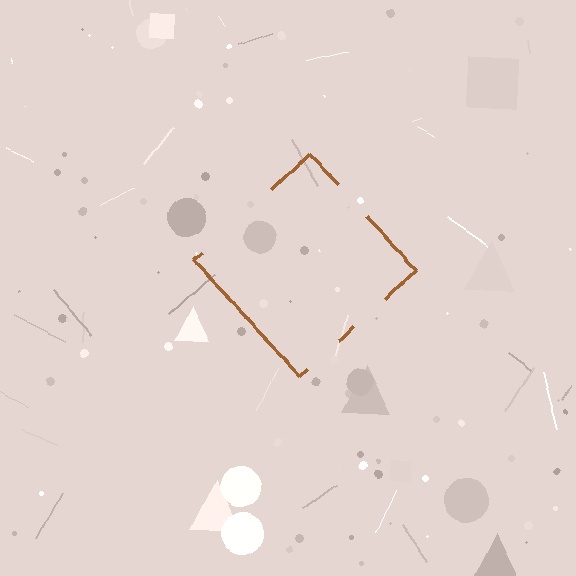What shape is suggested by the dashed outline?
The dashed outline suggests a diamond.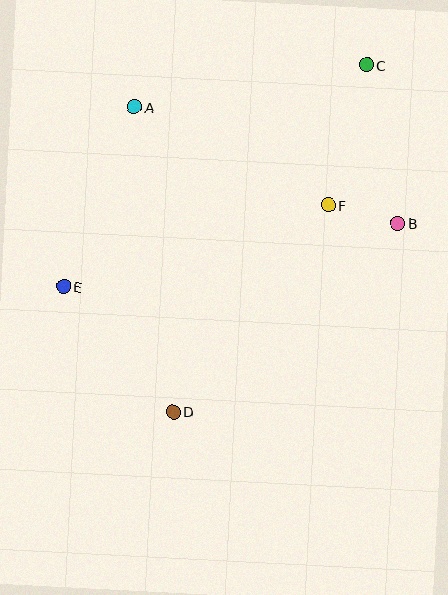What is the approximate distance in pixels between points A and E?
The distance between A and E is approximately 193 pixels.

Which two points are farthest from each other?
Points C and D are farthest from each other.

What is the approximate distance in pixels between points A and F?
The distance between A and F is approximately 217 pixels.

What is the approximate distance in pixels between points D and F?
The distance between D and F is approximately 259 pixels.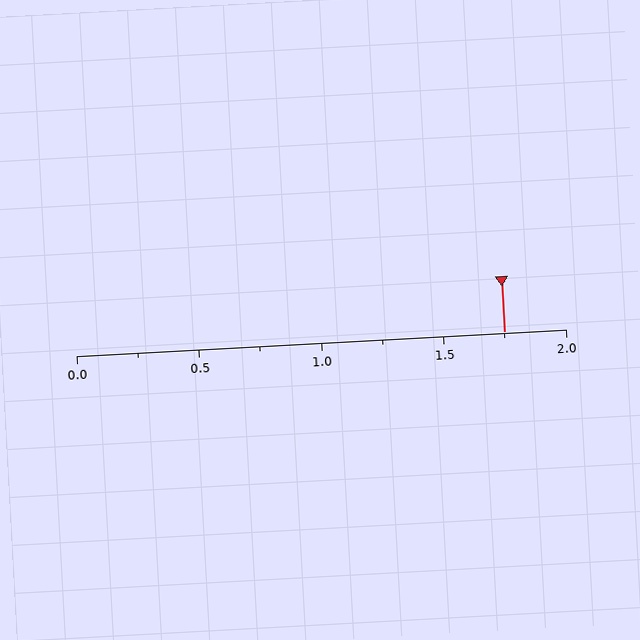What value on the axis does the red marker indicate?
The marker indicates approximately 1.75.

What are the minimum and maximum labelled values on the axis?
The axis runs from 0.0 to 2.0.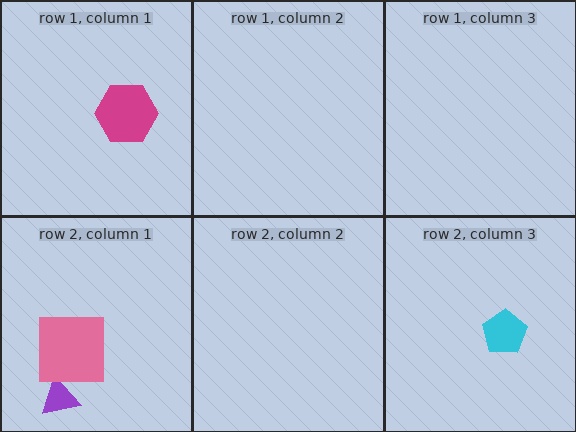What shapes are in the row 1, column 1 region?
The magenta hexagon.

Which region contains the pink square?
The row 2, column 1 region.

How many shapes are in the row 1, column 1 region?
1.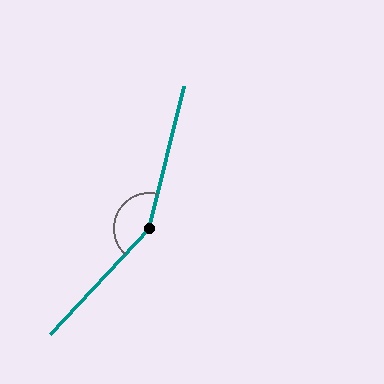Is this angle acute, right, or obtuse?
It is obtuse.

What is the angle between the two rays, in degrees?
Approximately 151 degrees.